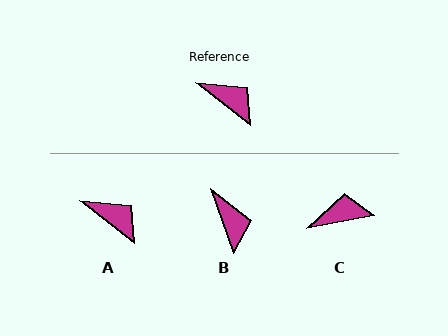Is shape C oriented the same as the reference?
No, it is off by about 49 degrees.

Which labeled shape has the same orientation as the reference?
A.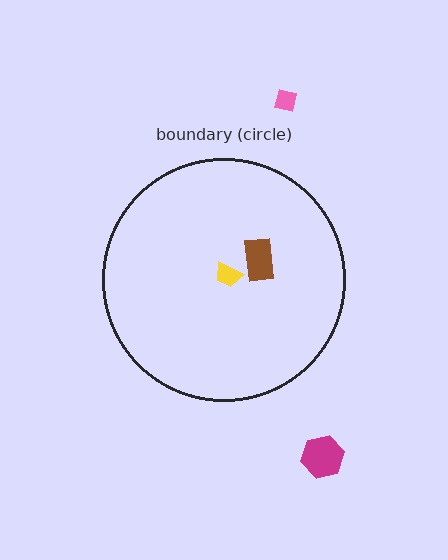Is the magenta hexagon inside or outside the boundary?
Outside.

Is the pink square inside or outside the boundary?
Outside.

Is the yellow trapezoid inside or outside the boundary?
Inside.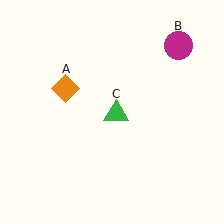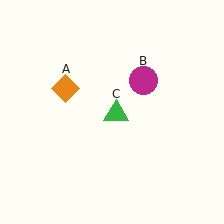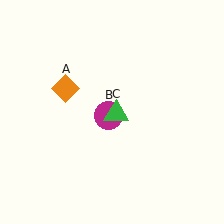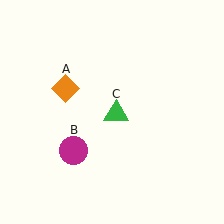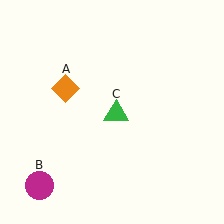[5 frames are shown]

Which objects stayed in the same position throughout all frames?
Orange diamond (object A) and green triangle (object C) remained stationary.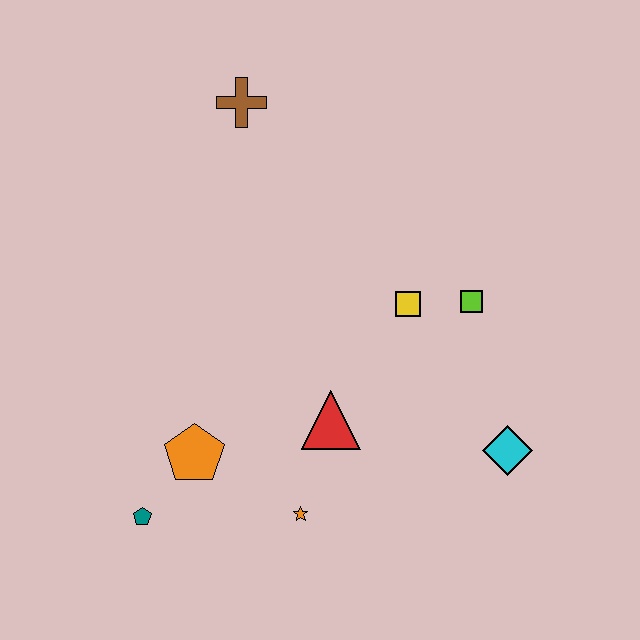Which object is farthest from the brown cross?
The cyan diamond is farthest from the brown cross.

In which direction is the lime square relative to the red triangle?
The lime square is to the right of the red triangle.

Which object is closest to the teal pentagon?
The orange pentagon is closest to the teal pentagon.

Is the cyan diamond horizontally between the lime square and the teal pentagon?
No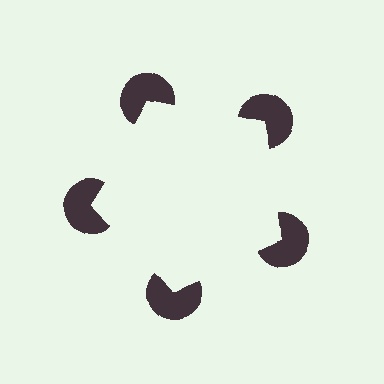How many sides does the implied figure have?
5 sides.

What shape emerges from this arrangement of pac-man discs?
An illusory pentagon — its edges are inferred from the aligned wedge cuts in the pac-man discs, not physically drawn.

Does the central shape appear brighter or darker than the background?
It typically appears slightly brighter than the background, even though no actual brightness change is drawn.